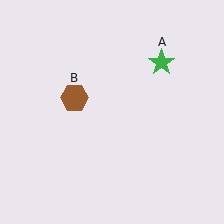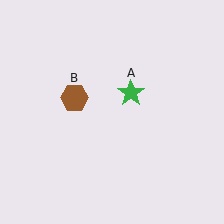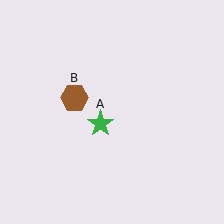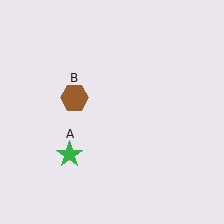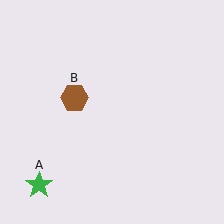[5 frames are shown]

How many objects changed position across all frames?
1 object changed position: green star (object A).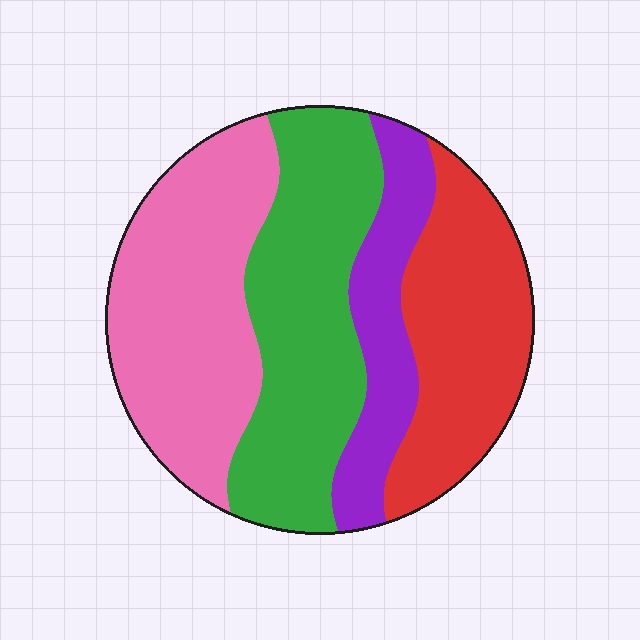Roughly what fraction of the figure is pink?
Pink covers roughly 30% of the figure.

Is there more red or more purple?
Red.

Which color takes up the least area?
Purple, at roughly 15%.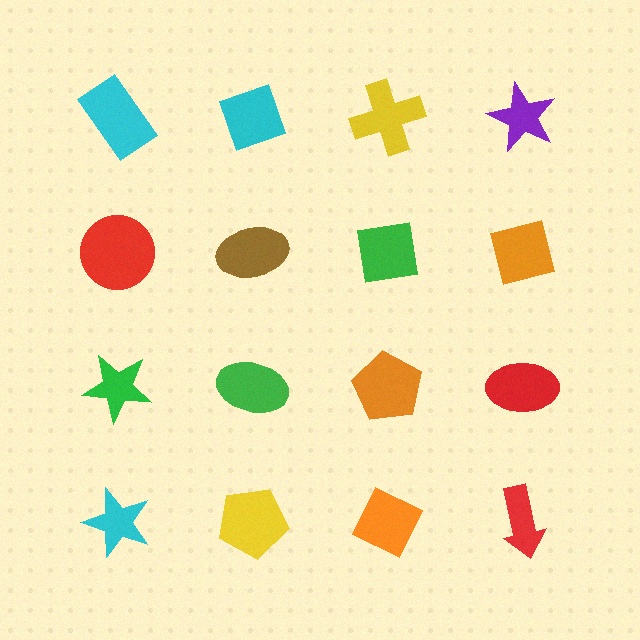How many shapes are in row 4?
4 shapes.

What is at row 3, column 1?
A green star.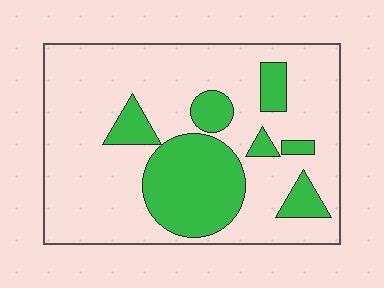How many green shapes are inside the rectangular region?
7.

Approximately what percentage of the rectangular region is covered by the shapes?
Approximately 25%.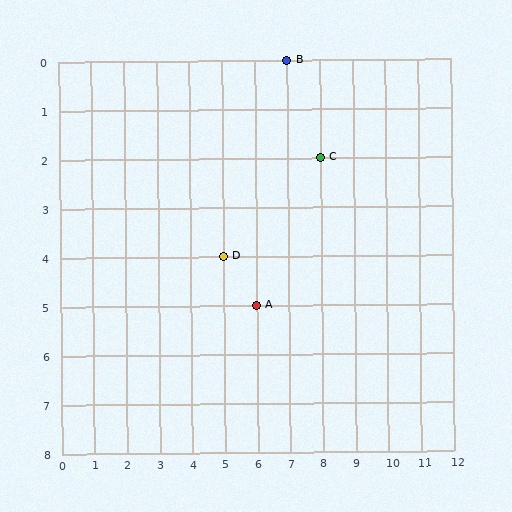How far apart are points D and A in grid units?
Points D and A are 1 column and 1 row apart (about 1.4 grid units diagonally).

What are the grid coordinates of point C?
Point C is at grid coordinates (8, 2).